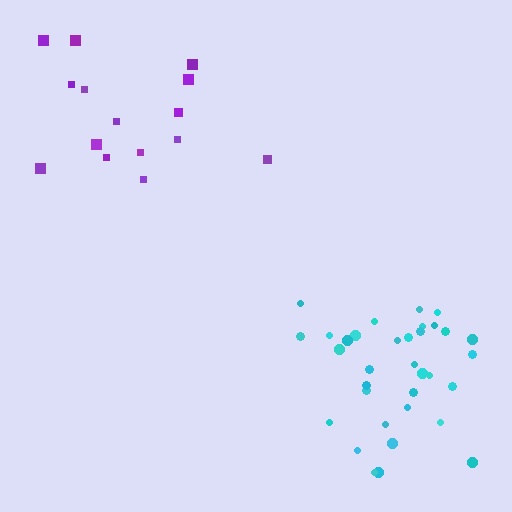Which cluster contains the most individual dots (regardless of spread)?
Cyan (34).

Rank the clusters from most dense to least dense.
cyan, purple.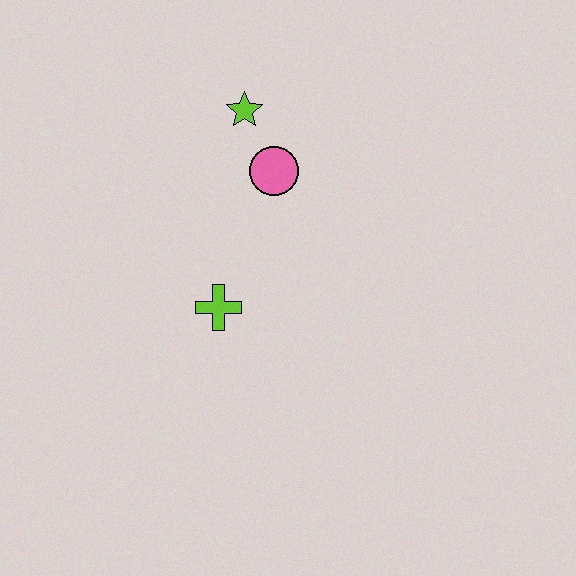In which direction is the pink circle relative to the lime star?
The pink circle is below the lime star.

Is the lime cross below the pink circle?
Yes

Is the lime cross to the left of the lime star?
Yes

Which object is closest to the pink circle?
The lime star is closest to the pink circle.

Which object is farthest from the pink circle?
The lime cross is farthest from the pink circle.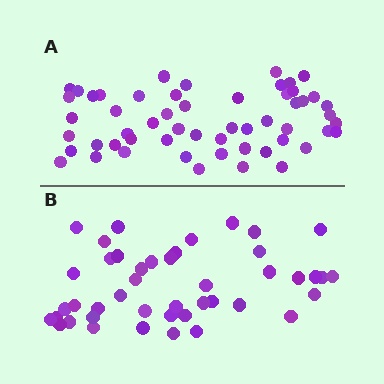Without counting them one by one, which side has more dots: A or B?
Region A (the top region) has more dots.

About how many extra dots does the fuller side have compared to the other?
Region A has roughly 12 or so more dots than region B.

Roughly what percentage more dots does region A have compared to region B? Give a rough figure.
About 25% more.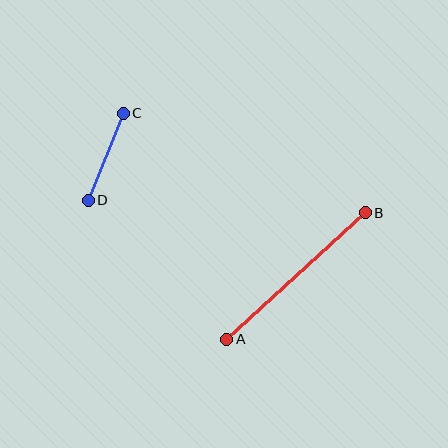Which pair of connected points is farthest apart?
Points A and B are farthest apart.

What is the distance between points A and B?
The distance is approximately 187 pixels.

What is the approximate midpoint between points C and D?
The midpoint is at approximately (106, 157) pixels.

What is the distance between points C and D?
The distance is approximately 94 pixels.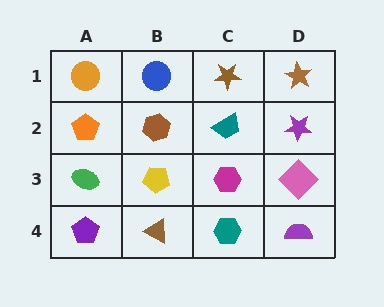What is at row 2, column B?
A brown hexagon.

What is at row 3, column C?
A magenta hexagon.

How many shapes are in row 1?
4 shapes.